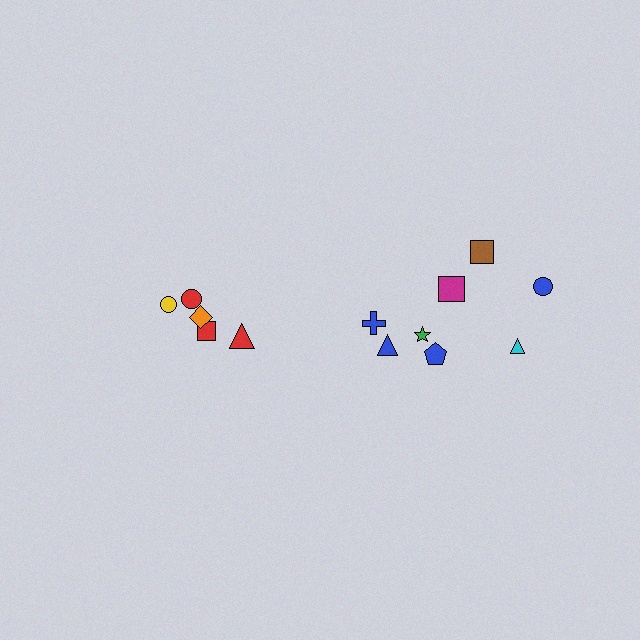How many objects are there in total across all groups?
There are 13 objects.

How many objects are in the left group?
There are 5 objects.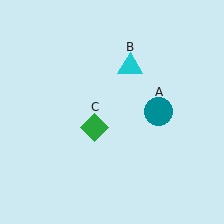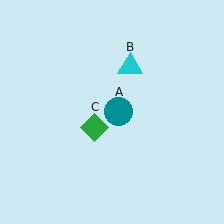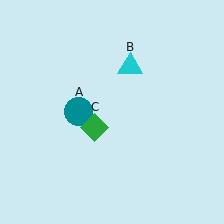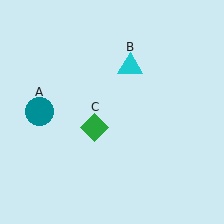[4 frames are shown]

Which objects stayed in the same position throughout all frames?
Cyan triangle (object B) and green diamond (object C) remained stationary.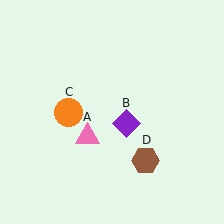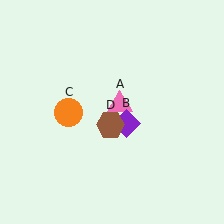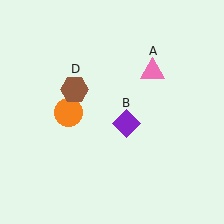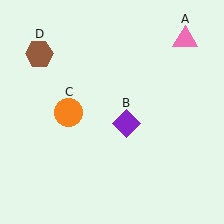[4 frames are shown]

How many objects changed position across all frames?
2 objects changed position: pink triangle (object A), brown hexagon (object D).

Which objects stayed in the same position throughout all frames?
Purple diamond (object B) and orange circle (object C) remained stationary.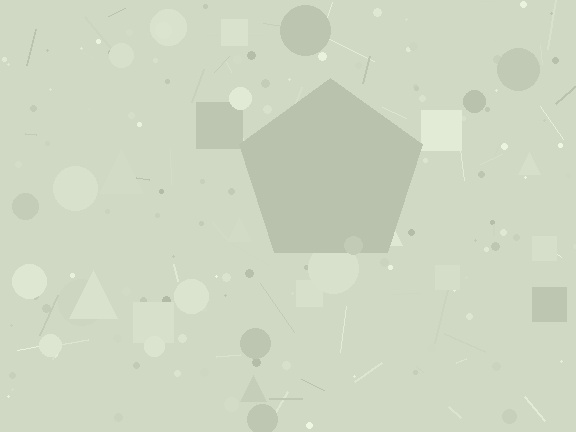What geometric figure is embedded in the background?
A pentagon is embedded in the background.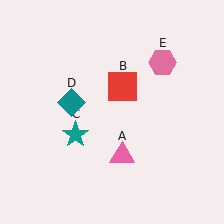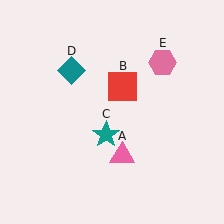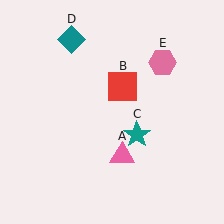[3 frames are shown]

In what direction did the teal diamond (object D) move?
The teal diamond (object D) moved up.